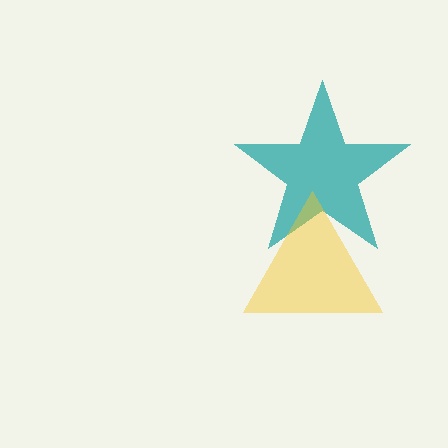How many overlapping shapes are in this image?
There are 2 overlapping shapes in the image.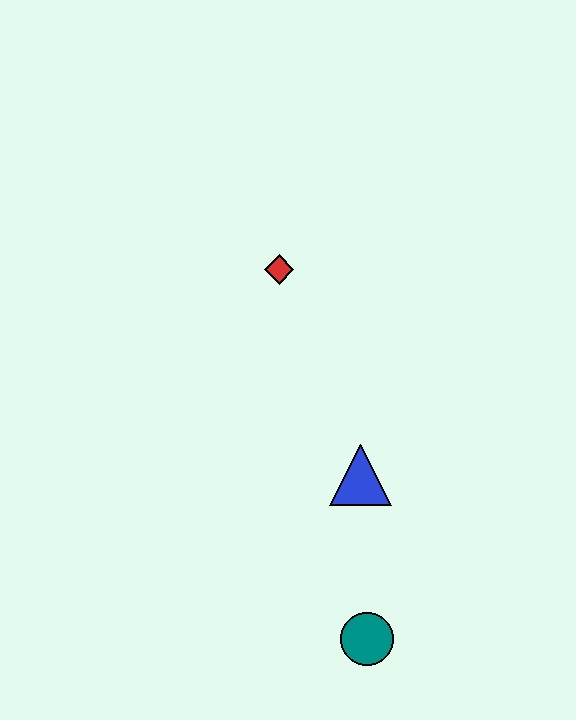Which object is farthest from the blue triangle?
The red diamond is farthest from the blue triangle.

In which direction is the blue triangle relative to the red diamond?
The blue triangle is below the red diamond.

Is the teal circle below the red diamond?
Yes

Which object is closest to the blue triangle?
The teal circle is closest to the blue triangle.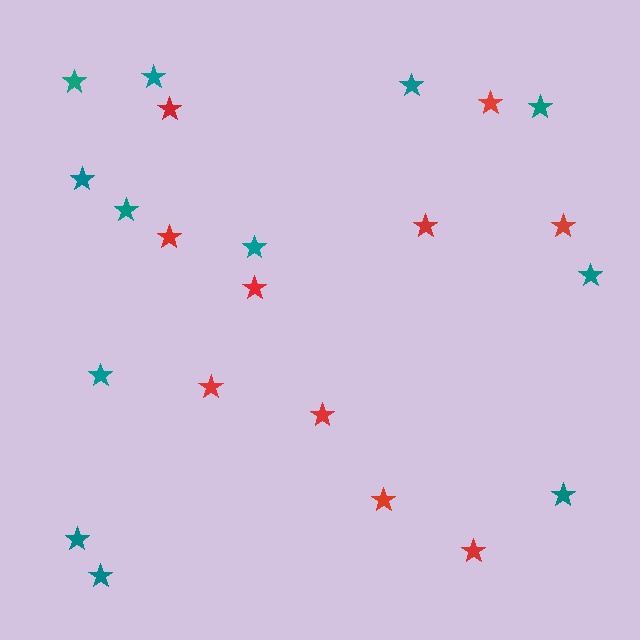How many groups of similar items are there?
There are 2 groups: one group of teal stars (12) and one group of red stars (10).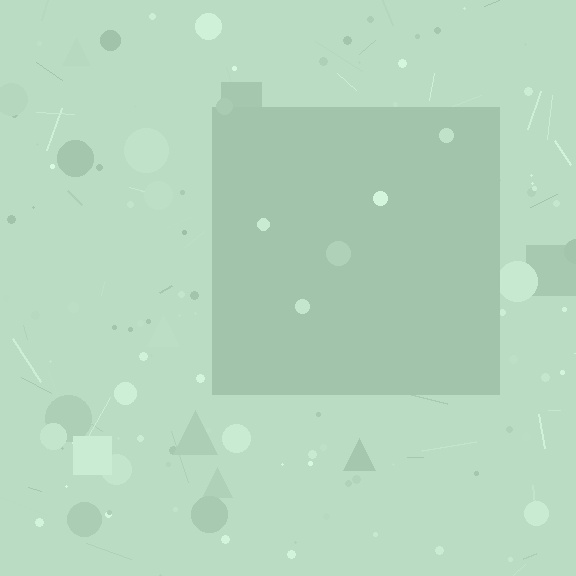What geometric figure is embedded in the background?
A square is embedded in the background.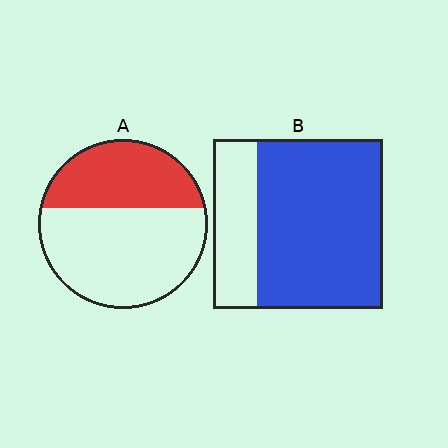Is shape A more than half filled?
No.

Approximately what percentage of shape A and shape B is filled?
A is approximately 40% and B is approximately 75%.